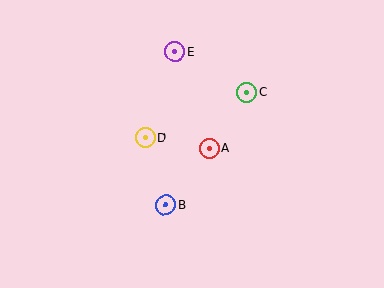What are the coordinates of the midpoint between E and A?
The midpoint between E and A is at (192, 100).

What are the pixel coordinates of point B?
Point B is at (166, 205).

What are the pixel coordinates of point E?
Point E is at (175, 52).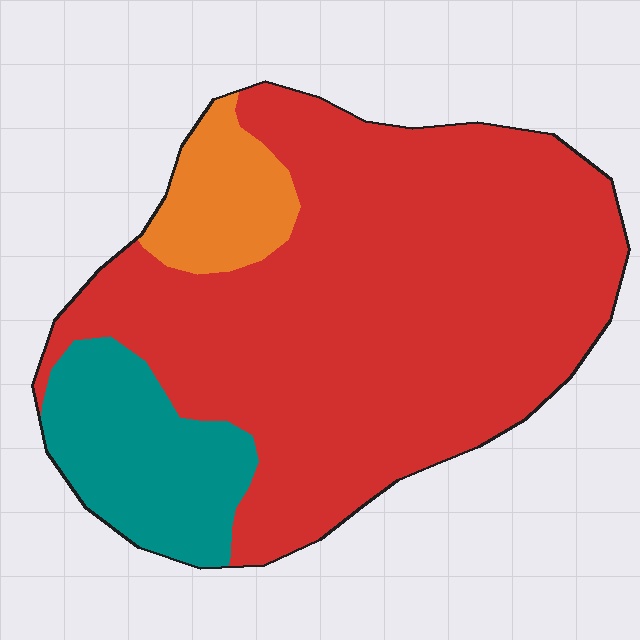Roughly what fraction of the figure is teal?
Teal takes up about one sixth (1/6) of the figure.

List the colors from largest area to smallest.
From largest to smallest: red, teal, orange.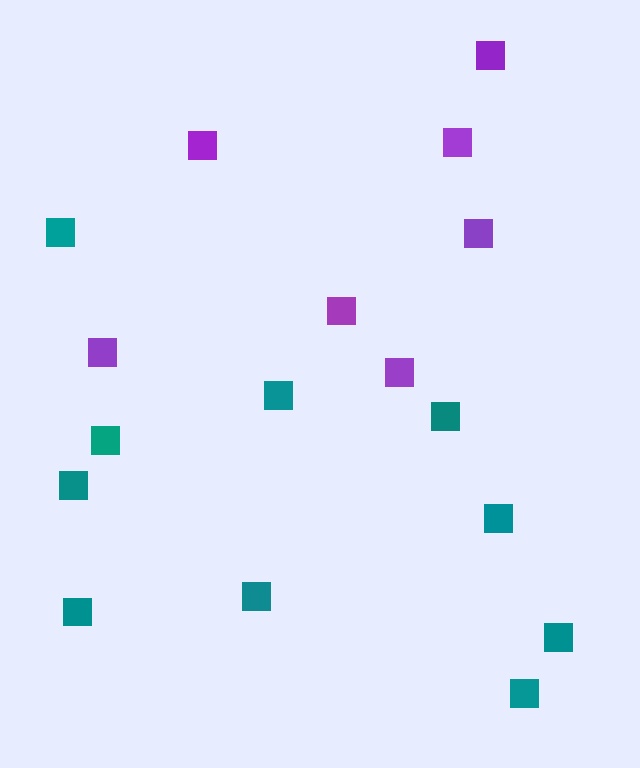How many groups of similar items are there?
There are 2 groups: one group of teal squares (10) and one group of purple squares (7).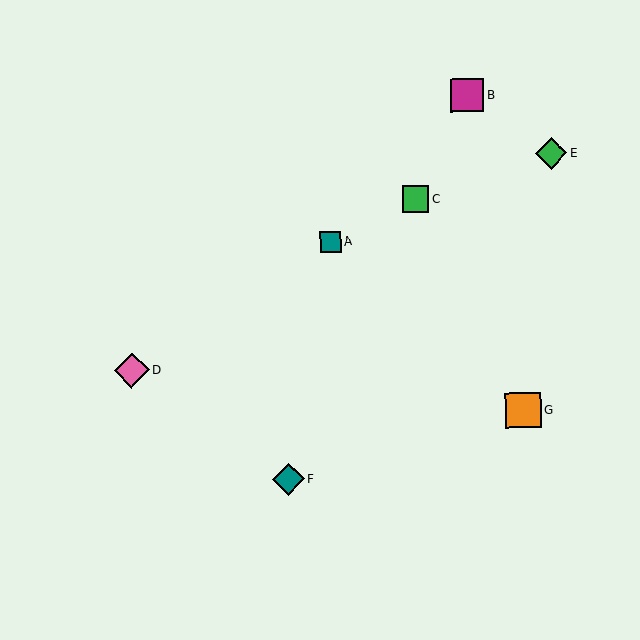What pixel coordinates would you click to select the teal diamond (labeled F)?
Click at (288, 479) to select the teal diamond F.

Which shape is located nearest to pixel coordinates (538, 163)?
The green diamond (labeled E) at (551, 153) is nearest to that location.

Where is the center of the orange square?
The center of the orange square is at (523, 410).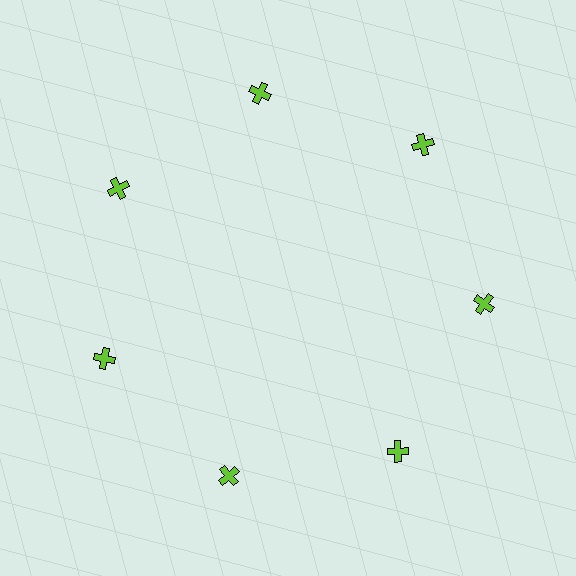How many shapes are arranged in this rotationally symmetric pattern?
There are 7 shapes, arranged in 7 groups of 1.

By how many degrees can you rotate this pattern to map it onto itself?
The pattern maps onto itself every 51 degrees of rotation.